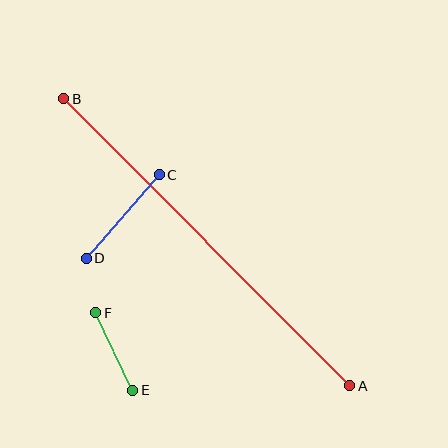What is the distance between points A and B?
The distance is approximately 405 pixels.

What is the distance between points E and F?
The distance is approximately 86 pixels.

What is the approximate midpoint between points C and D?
The midpoint is at approximately (123, 217) pixels.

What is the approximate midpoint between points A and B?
The midpoint is at approximately (207, 242) pixels.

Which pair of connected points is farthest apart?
Points A and B are farthest apart.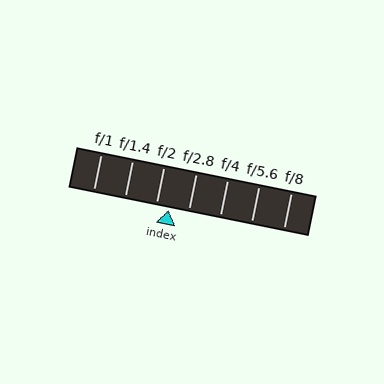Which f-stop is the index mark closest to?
The index mark is closest to f/2.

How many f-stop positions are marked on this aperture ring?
There are 7 f-stop positions marked.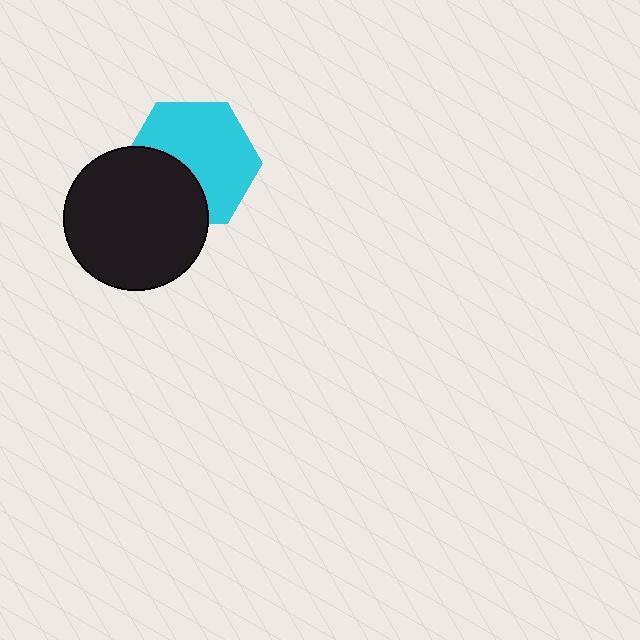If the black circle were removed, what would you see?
You would see the complete cyan hexagon.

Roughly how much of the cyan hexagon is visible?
About half of it is visible (roughly 65%).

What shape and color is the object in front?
The object in front is a black circle.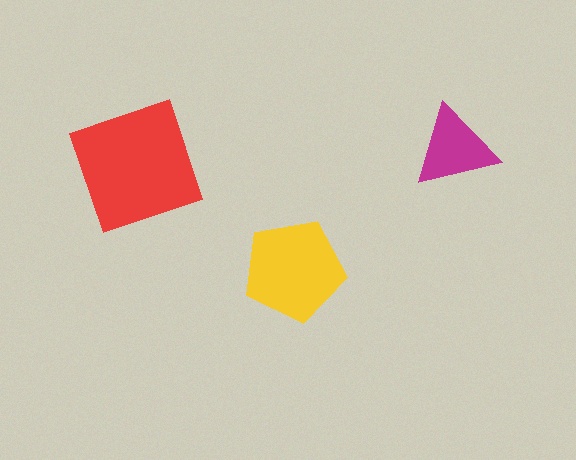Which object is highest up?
The magenta triangle is topmost.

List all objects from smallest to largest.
The magenta triangle, the yellow pentagon, the red square.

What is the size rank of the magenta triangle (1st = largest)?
3rd.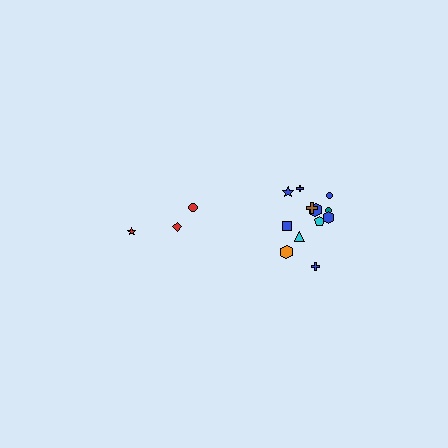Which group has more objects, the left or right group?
The right group.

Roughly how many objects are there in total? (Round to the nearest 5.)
Roughly 15 objects in total.